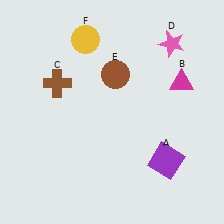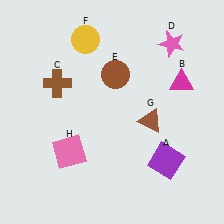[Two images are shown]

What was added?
A brown triangle (G), a pink square (H) were added in Image 2.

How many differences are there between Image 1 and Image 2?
There are 2 differences between the two images.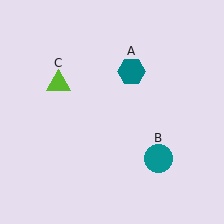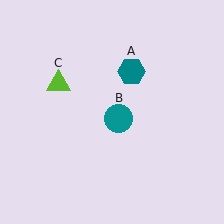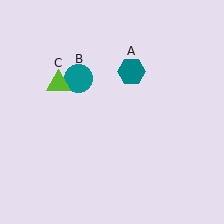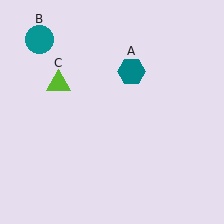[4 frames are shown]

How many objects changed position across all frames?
1 object changed position: teal circle (object B).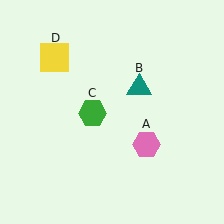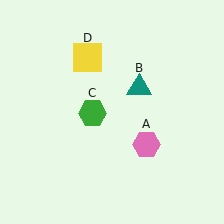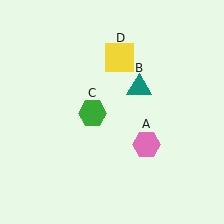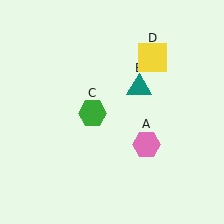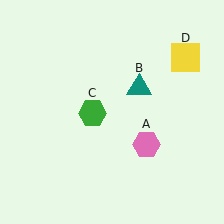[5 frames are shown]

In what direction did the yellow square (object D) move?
The yellow square (object D) moved right.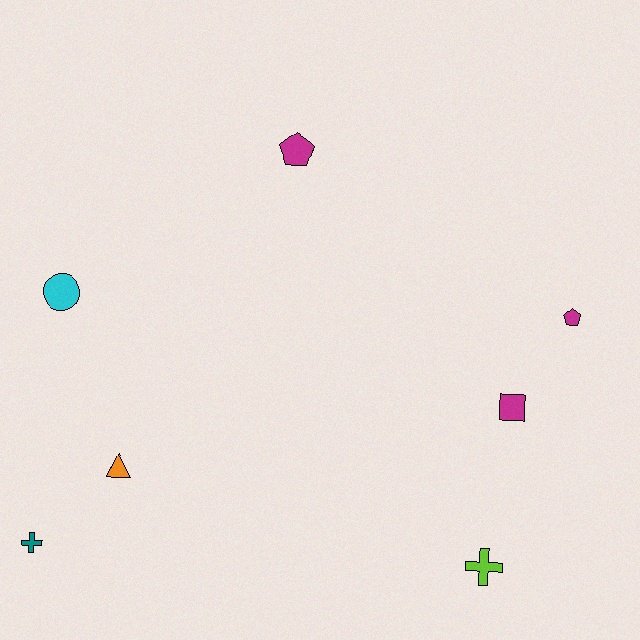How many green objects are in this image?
There are no green objects.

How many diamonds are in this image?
There are no diamonds.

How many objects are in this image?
There are 7 objects.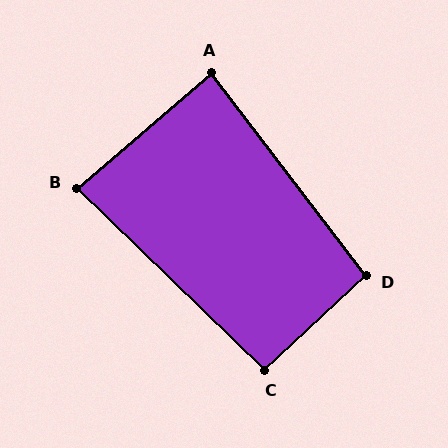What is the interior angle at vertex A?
Approximately 87 degrees (approximately right).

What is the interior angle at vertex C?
Approximately 93 degrees (approximately right).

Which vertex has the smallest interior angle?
B, at approximately 85 degrees.